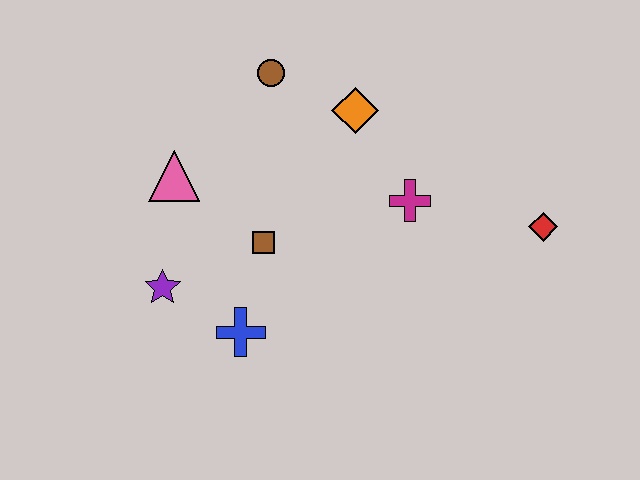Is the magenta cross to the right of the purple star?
Yes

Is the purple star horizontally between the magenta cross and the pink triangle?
No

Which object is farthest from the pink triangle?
The red diamond is farthest from the pink triangle.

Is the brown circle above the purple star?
Yes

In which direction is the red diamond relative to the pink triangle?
The red diamond is to the right of the pink triangle.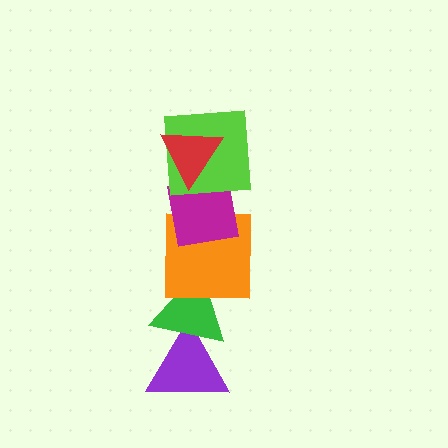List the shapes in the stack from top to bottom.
From top to bottom: the red triangle, the lime square, the magenta square, the orange square, the green triangle, the purple triangle.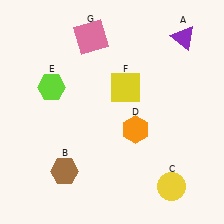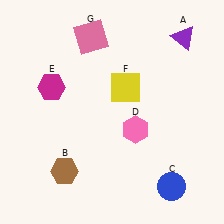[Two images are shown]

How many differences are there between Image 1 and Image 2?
There are 3 differences between the two images.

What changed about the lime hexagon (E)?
In Image 1, E is lime. In Image 2, it changed to magenta.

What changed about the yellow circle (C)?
In Image 1, C is yellow. In Image 2, it changed to blue.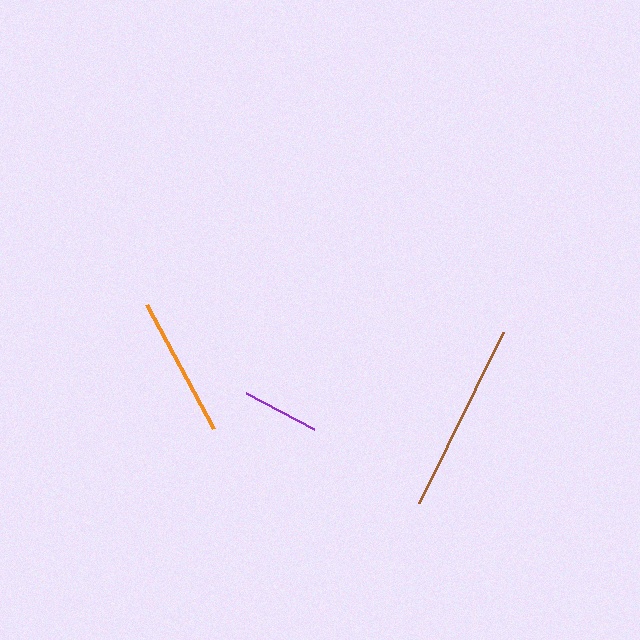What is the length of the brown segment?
The brown segment is approximately 191 pixels long.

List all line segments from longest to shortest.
From longest to shortest: brown, orange, purple.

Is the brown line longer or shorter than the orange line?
The brown line is longer than the orange line.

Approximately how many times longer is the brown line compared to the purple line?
The brown line is approximately 2.5 times the length of the purple line.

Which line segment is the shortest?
The purple line is the shortest at approximately 77 pixels.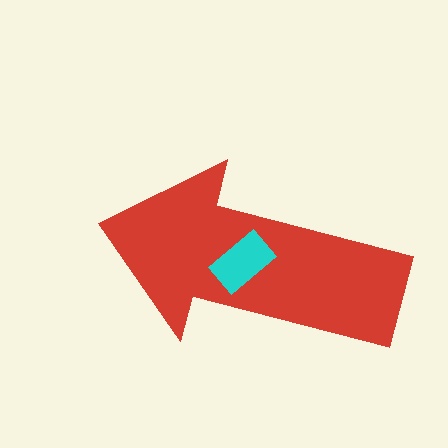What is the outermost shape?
The red arrow.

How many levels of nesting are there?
2.